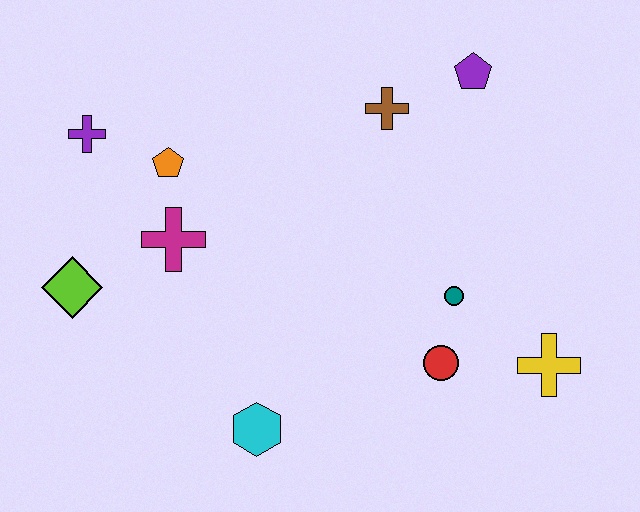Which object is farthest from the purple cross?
The yellow cross is farthest from the purple cross.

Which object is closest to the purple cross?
The orange pentagon is closest to the purple cross.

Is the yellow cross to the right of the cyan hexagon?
Yes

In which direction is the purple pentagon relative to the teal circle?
The purple pentagon is above the teal circle.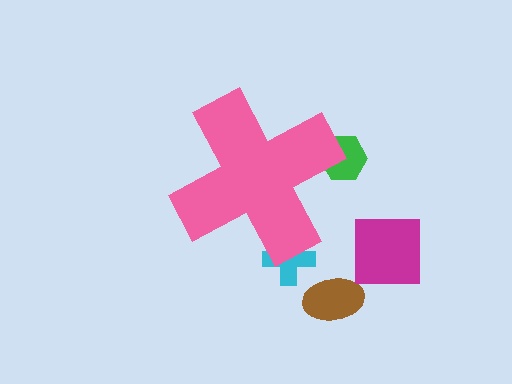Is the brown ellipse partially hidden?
No, the brown ellipse is fully visible.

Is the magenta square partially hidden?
No, the magenta square is fully visible.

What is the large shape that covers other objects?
A pink cross.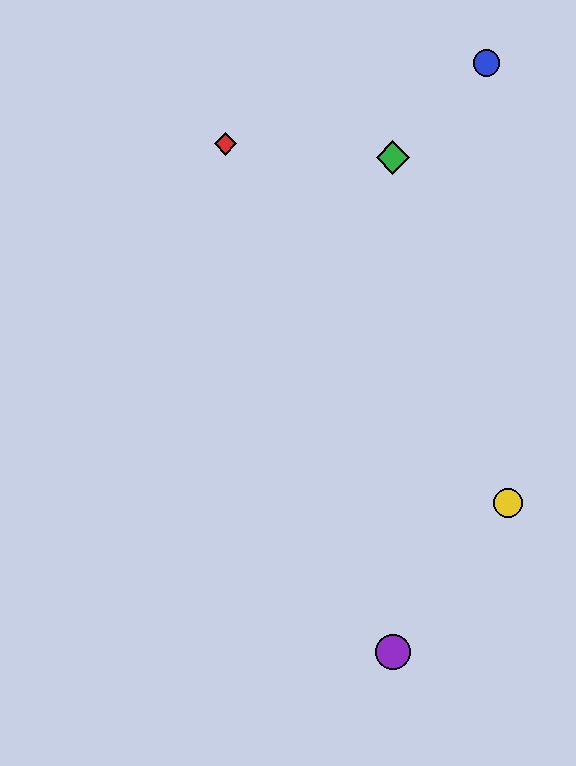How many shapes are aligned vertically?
2 shapes (the green diamond, the purple circle) are aligned vertically.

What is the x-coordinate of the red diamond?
The red diamond is at x≈225.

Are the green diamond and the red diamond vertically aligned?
No, the green diamond is at x≈393 and the red diamond is at x≈225.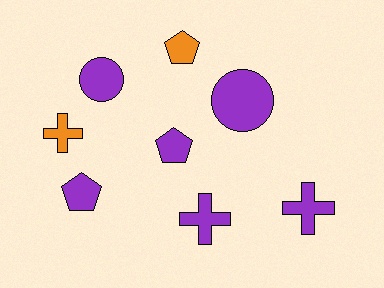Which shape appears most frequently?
Pentagon, with 3 objects.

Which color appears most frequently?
Purple, with 6 objects.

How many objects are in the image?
There are 8 objects.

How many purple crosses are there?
There are 2 purple crosses.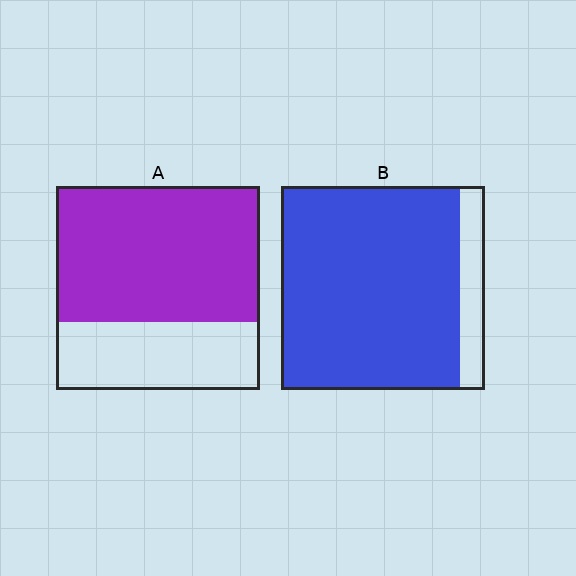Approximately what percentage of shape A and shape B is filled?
A is approximately 65% and B is approximately 90%.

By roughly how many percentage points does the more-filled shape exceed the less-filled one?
By roughly 20 percentage points (B over A).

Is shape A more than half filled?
Yes.